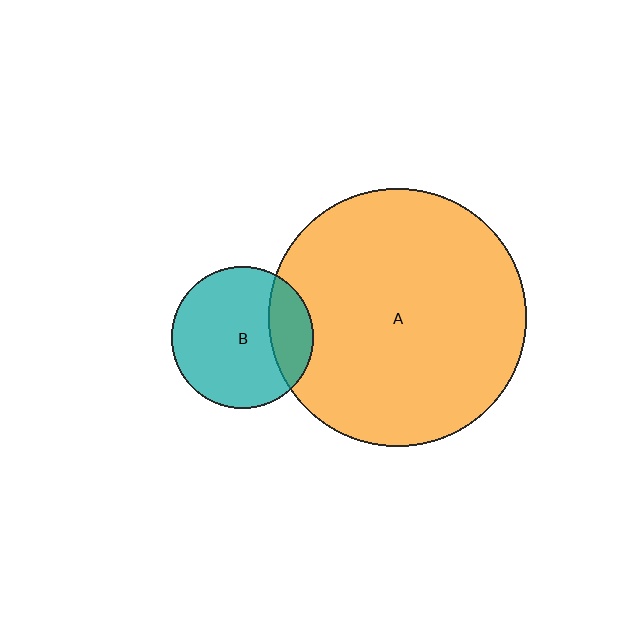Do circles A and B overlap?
Yes.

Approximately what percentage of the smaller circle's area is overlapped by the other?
Approximately 20%.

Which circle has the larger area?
Circle A (orange).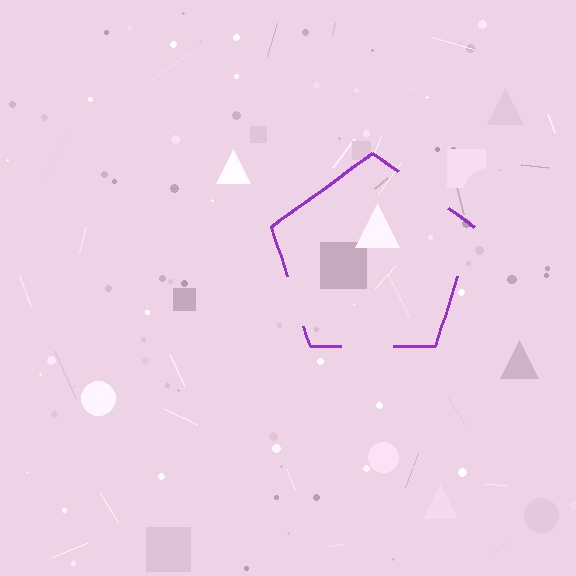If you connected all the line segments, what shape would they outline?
They would outline a pentagon.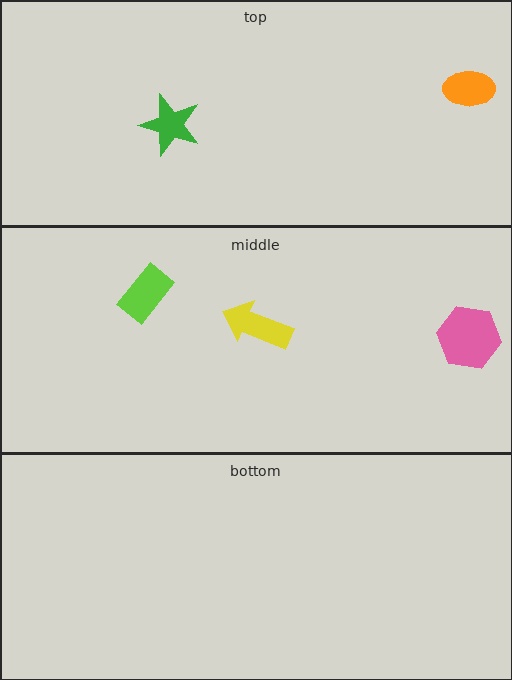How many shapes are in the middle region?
3.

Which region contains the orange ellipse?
The top region.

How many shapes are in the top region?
2.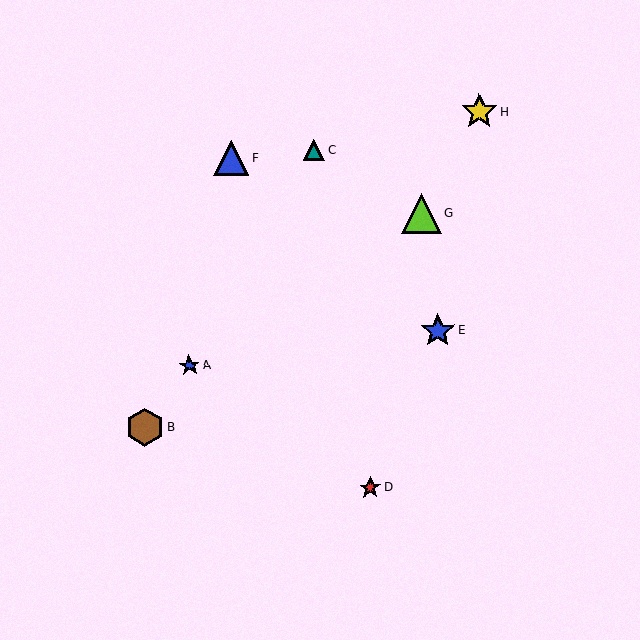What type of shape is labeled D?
Shape D is a red star.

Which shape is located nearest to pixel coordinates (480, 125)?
The yellow star (labeled H) at (479, 112) is nearest to that location.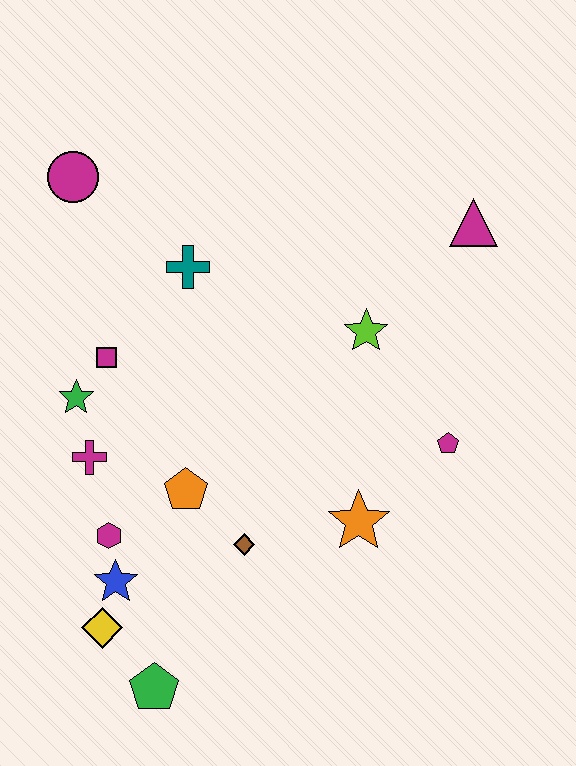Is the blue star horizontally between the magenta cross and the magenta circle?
No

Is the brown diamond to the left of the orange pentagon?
No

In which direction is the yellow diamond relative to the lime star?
The yellow diamond is below the lime star.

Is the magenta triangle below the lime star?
No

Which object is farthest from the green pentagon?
The magenta triangle is farthest from the green pentagon.